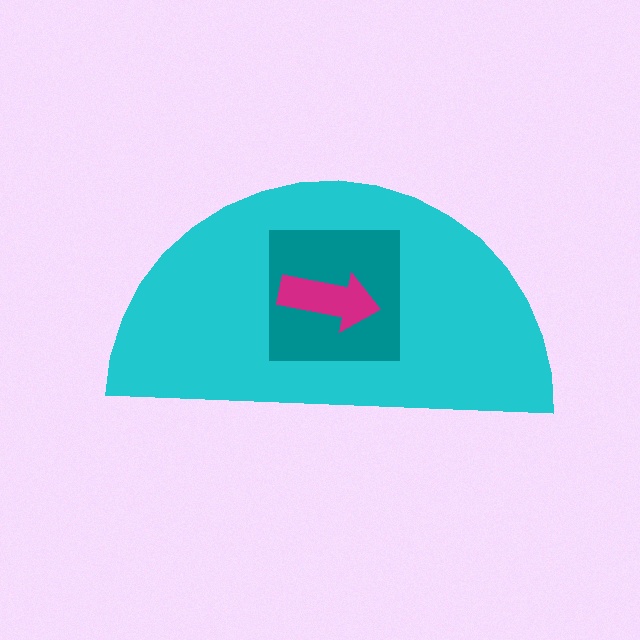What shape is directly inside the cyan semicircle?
The teal square.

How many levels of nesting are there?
3.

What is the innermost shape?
The magenta arrow.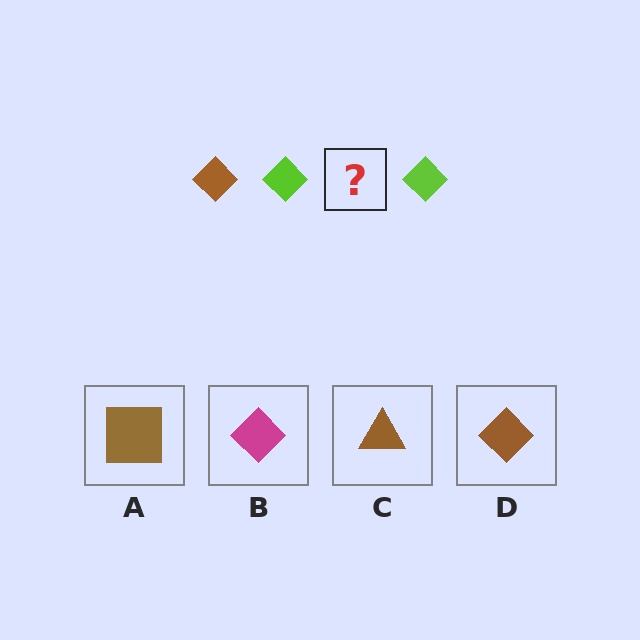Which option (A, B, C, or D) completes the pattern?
D.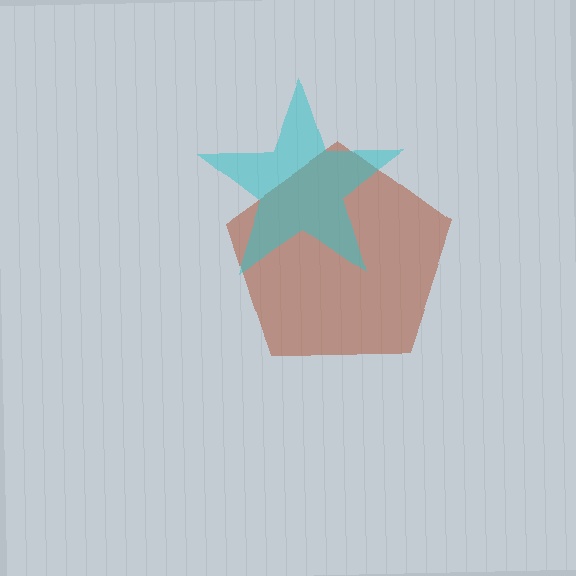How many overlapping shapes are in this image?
There are 2 overlapping shapes in the image.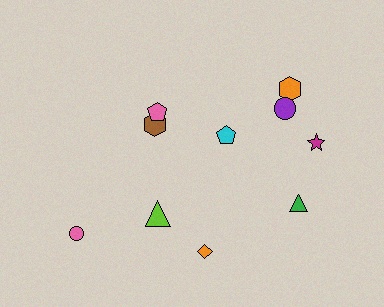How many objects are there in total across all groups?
There are 10 objects.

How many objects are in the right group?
There are 6 objects.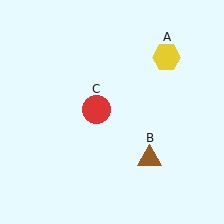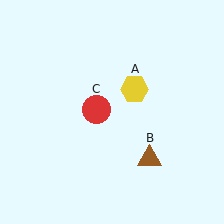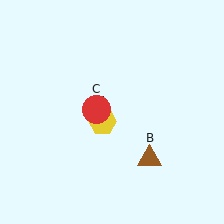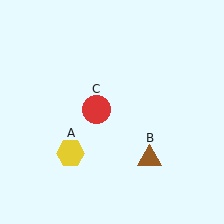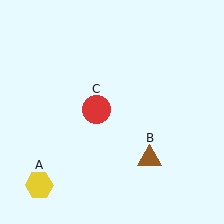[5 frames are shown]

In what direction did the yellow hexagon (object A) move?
The yellow hexagon (object A) moved down and to the left.